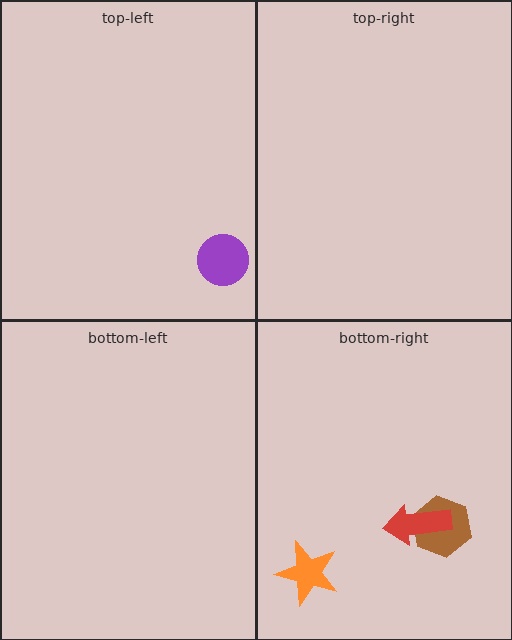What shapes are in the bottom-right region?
The brown hexagon, the orange star, the red arrow.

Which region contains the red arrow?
The bottom-right region.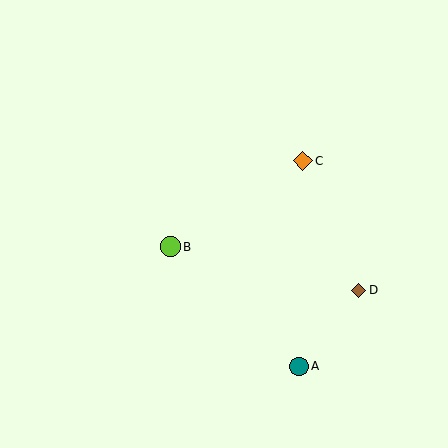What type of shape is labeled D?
Shape D is a brown diamond.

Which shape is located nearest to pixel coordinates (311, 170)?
The orange diamond (labeled C) at (303, 161) is nearest to that location.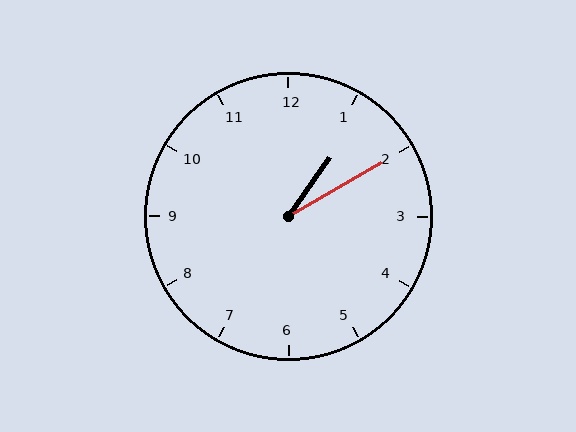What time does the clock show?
1:10.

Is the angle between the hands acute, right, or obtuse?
It is acute.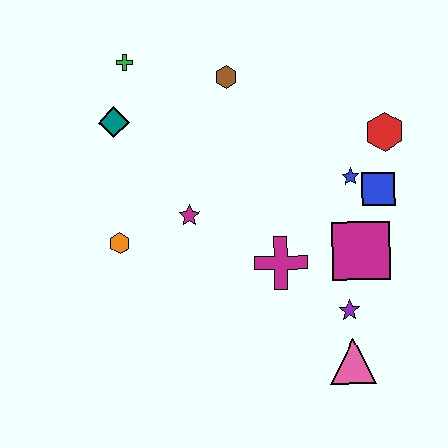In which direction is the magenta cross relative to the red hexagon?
The magenta cross is below the red hexagon.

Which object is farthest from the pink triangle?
The green cross is farthest from the pink triangle.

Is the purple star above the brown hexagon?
No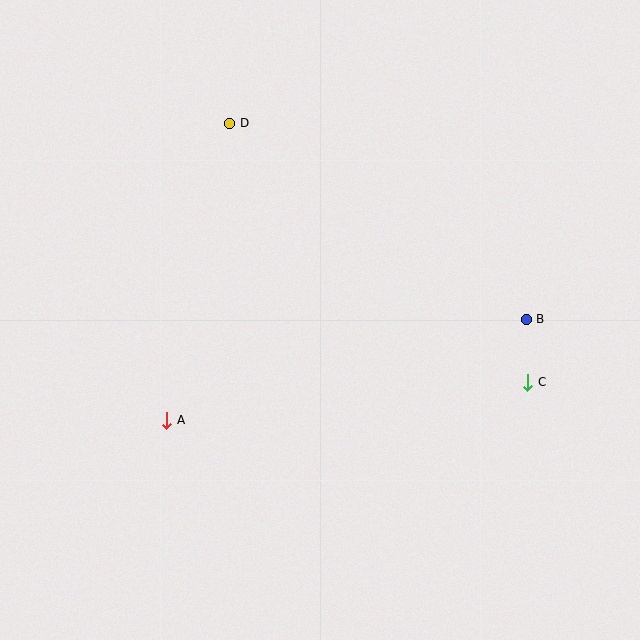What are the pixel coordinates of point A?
Point A is at (167, 420).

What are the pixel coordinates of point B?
Point B is at (526, 319).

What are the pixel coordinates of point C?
Point C is at (528, 382).